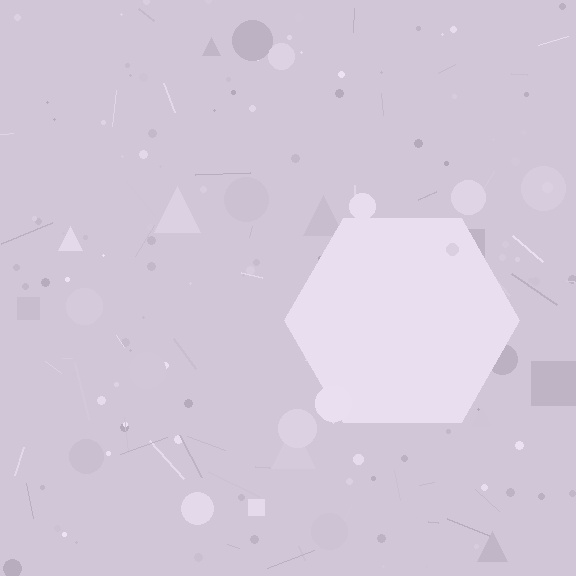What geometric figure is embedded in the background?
A hexagon is embedded in the background.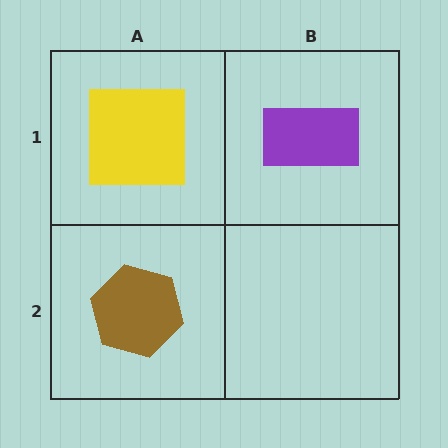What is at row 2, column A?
A brown hexagon.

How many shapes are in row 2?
1 shape.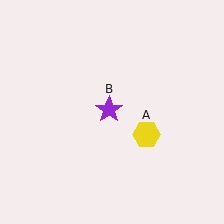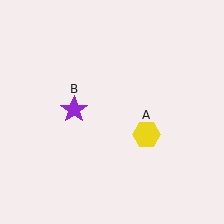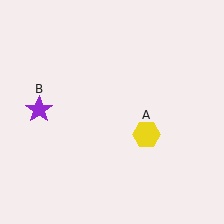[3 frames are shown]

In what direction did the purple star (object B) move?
The purple star (object B) moved left.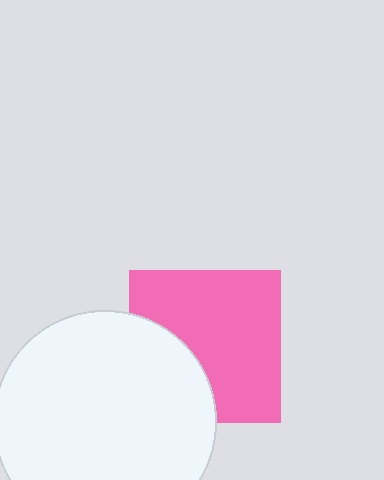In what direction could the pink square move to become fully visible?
The pink square could move right. That would shift it out from behind the white circle entirely.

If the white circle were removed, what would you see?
You would see the complete pink square.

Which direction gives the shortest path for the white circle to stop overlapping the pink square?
Moving left gives the shortest separation.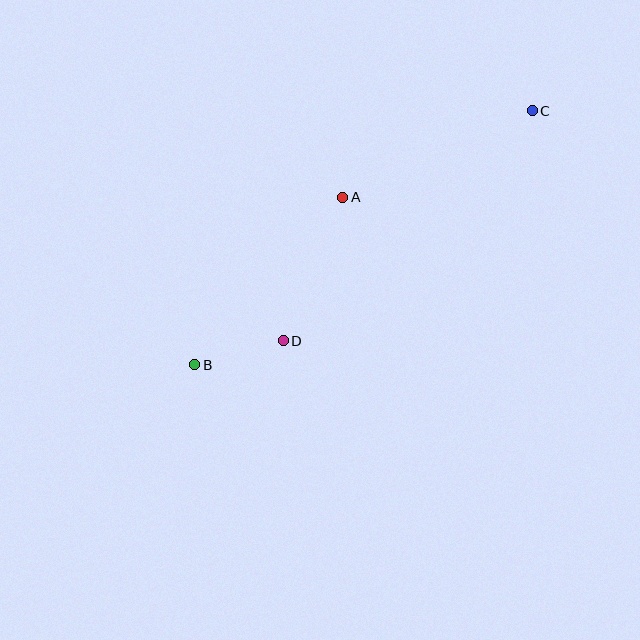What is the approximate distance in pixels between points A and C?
The distance between A and C is approximately 208 pixels.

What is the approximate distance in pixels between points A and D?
The distance between A and D is approximately 156 pixels.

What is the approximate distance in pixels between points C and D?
The distance between C and D is approximately 339 pixels.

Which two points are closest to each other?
Points B and D are closest to each other.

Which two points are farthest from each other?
Points B and C are farthest from each other.